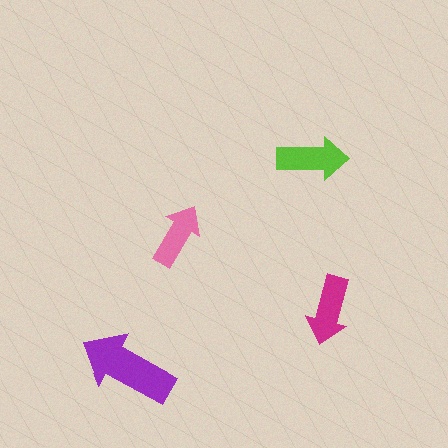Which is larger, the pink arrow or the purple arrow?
The purple one.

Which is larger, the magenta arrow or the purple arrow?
The purple one.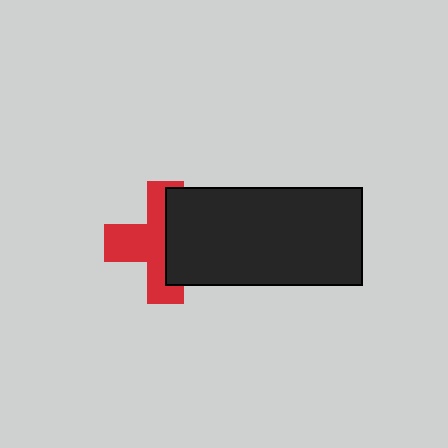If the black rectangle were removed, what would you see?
You would see the complete red cross.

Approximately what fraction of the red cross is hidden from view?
Roughly 44% of the red cross is hidden behind the black rectangle.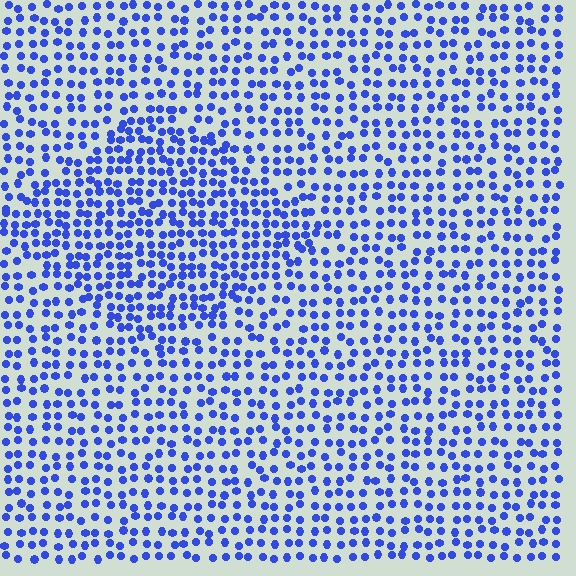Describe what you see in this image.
The image contains small blue elements arranged at two different densities. A diamond-shaped region is visible where the elements are more densely packed than the surrounding area.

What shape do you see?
I see a diamond.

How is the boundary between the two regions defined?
The boundary is defined by a change in element density (approximately 1.5x ratio). All elements are the same color, size, and shape.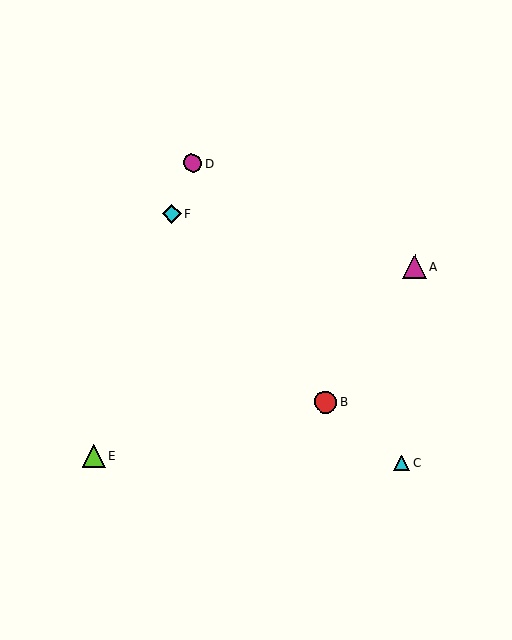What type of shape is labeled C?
Shape C is a cyan triangle.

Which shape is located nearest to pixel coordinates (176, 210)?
The cyan diamond (labeled F) at (172, 214) is nearest to that location.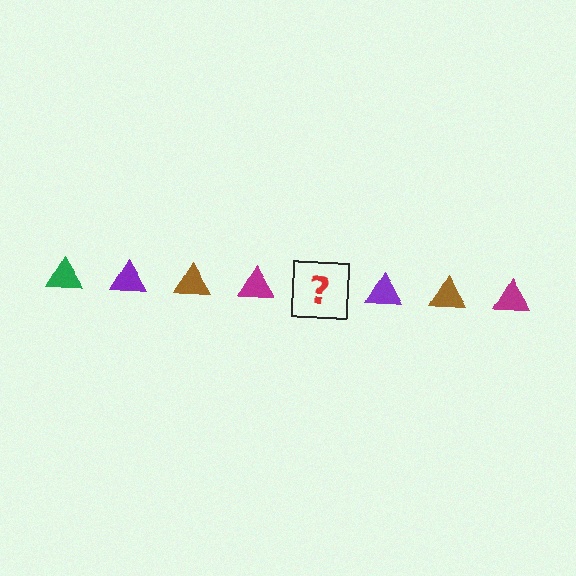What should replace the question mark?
The question mark should be replaced with a green triangle.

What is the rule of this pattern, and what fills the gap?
The rule is that the pattern cycles through green, purple, brown, magenta triangles. The gap should be filled with a green triangle.